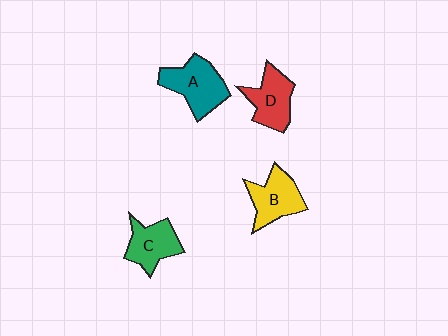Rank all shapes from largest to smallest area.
From largest to smallest: A (teal), B (yellow), D (red), C (green).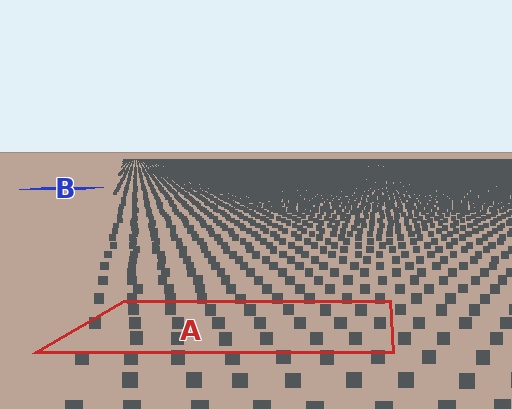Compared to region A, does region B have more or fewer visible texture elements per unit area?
Region B has more texture elements per unit area — they are packed more densely because it is farther away.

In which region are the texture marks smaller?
The texture marks are smaller in region B, because it is farther away.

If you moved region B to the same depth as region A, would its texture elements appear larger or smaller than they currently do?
They would appear larger. At a closer depth, the same texture elements are projected at a bigger on-screen size.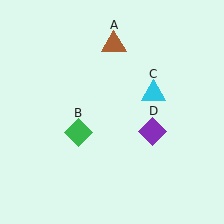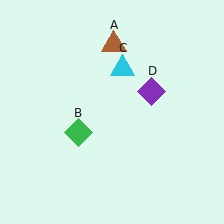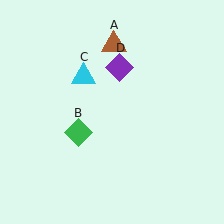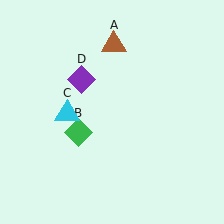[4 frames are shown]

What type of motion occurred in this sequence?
The cyan triangle (object C), purple diamond (object D) rotated counterclockwise around the center of the scene.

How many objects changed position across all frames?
2 objects changed position: cyan triangle (object C), purple diamond (object D).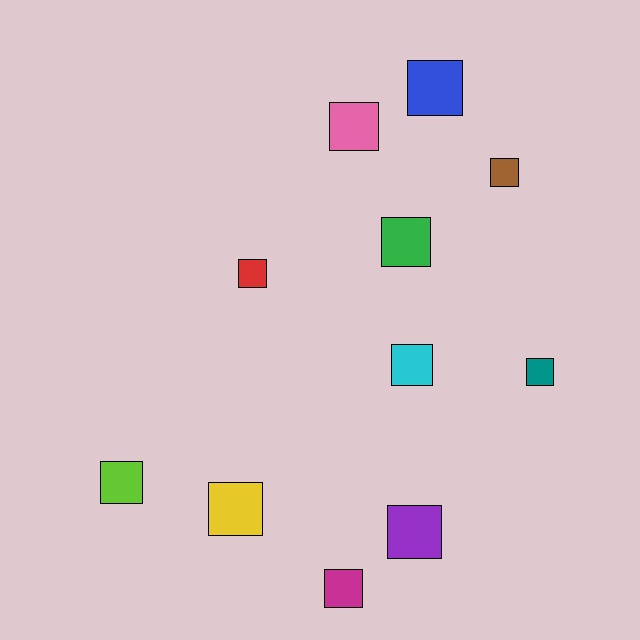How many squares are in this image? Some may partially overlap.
There are 11 squares.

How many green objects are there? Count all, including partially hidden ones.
There is 1 green object.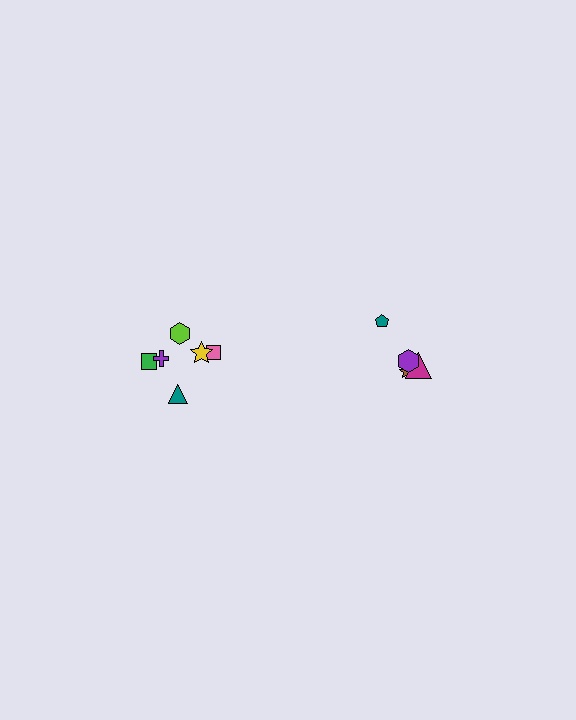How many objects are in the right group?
There are 4 objects.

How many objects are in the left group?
There are 6 objects.